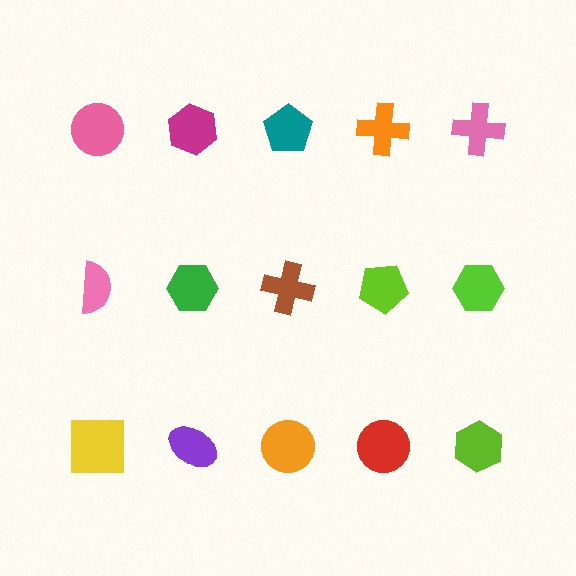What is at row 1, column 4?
An orange cross.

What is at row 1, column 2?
A magenta hexagon.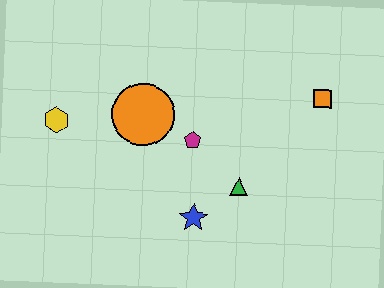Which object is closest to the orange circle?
The magenta pentagon is closest to the orange circle.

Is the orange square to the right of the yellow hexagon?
Yes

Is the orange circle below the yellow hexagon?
No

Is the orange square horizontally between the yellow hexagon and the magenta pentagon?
No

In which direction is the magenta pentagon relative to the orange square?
The magenta pentagon is to the left of the orange square.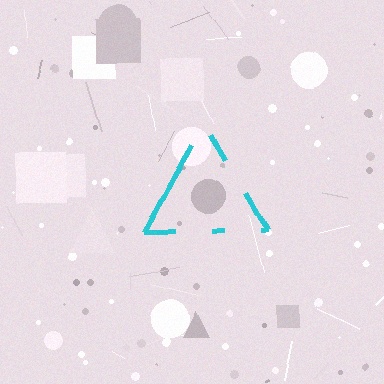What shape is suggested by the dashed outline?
The dashed outline suggests a triangle.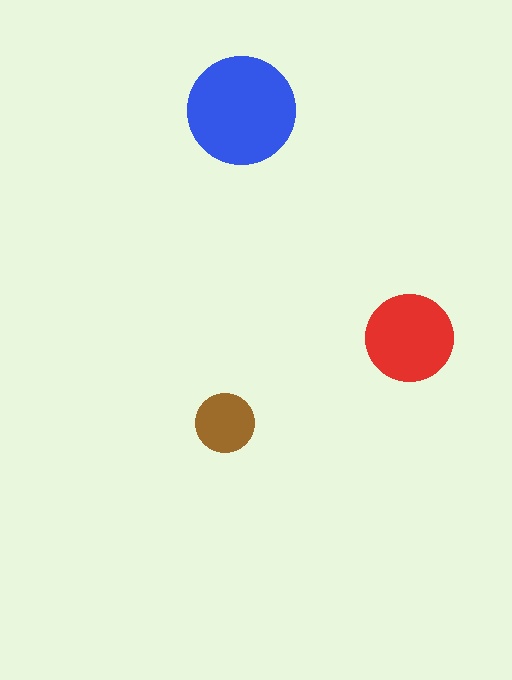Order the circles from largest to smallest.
the blue one, the red one, the brown one.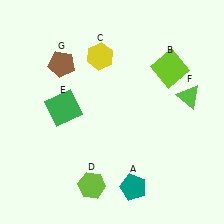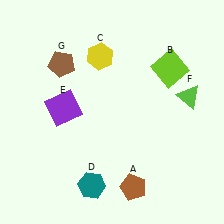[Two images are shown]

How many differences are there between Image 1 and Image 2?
There are 3 differences between the two images.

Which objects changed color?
A changed from teal to brown. D changed from lime to teal. E changed from green to purple.